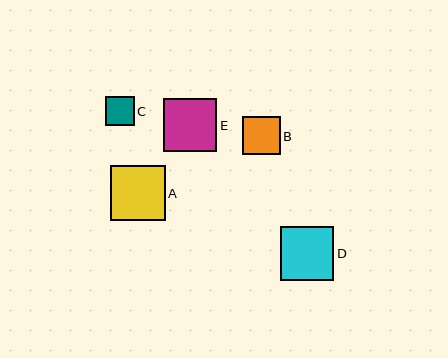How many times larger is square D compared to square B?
Square D is approximately 1.4 times the size of square B.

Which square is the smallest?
Square C is the smallest with a size of approximately 29 pixels.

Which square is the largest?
Square A is the largest with a size of approximately 54 pixels.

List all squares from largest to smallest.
From largest to smallest: A, D, E, B, C.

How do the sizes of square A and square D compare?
Square A and square D are approximately the same size.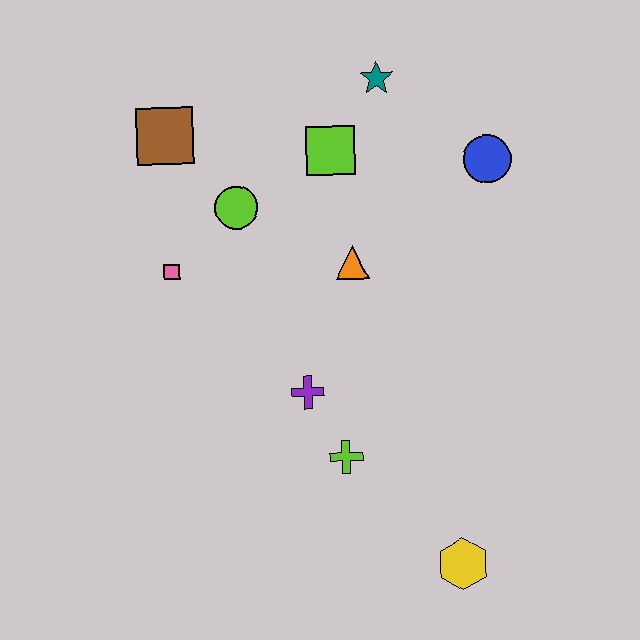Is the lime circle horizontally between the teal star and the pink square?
Yes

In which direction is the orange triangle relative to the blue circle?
The orange triangle is to the left of the blue circle.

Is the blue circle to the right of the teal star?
Yes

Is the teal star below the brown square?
No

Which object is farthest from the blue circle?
The yellow hexagon is farthest from the blue circle.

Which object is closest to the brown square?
The lime circle is closest to the brown square.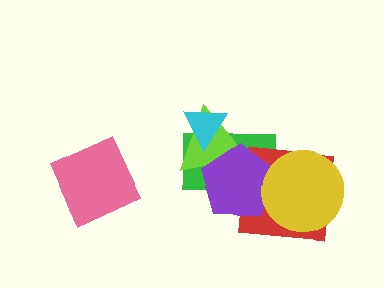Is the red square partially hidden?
Yes, it is partially covered by another shape.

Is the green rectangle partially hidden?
Yes, it is partially covered by another shape.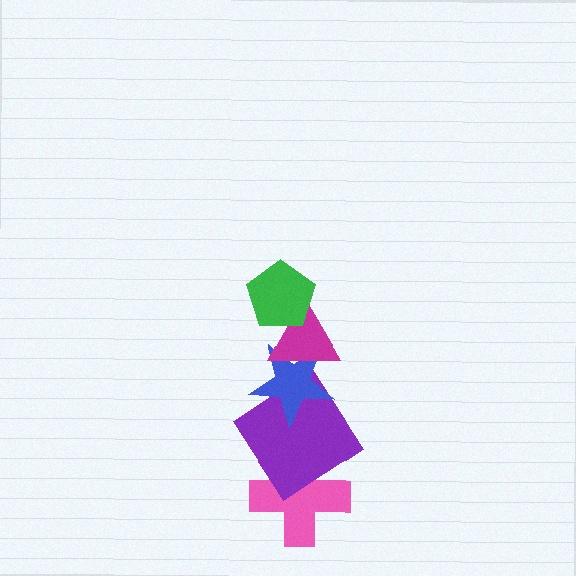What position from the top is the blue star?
The blue star is 3rd from the top.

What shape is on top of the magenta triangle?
The green pentagon is on top of the magenta triangle.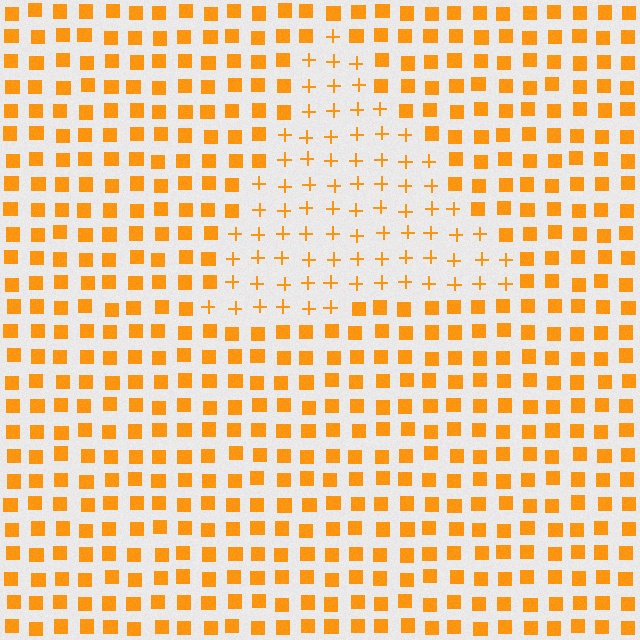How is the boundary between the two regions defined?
The boundary is defined by a change in element shape: plus signs inside vs. squares outside. All elements share the same color and spacing.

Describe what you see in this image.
The image is filled with small orange elements arranged in a uniform grid. A triangle-shaped region contains plus signs, while the surrounding area contains squares. The boundary is defined purely by the change in element shape.